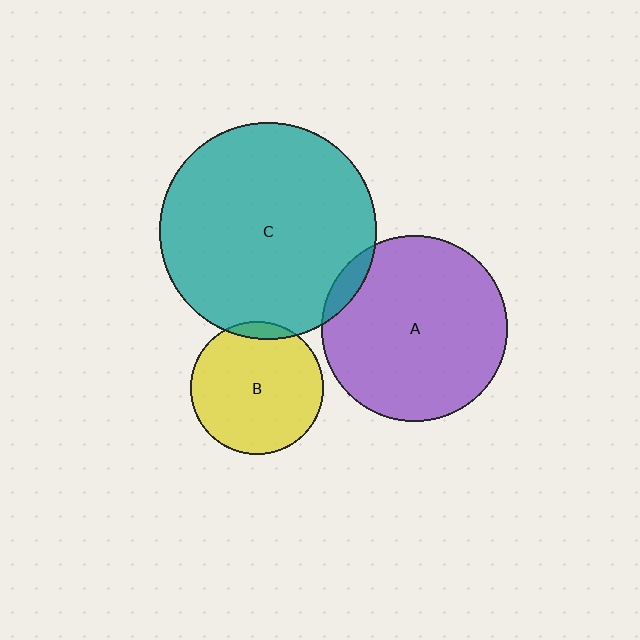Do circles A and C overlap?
Yes.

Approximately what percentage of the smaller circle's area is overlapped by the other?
Approximately 5%.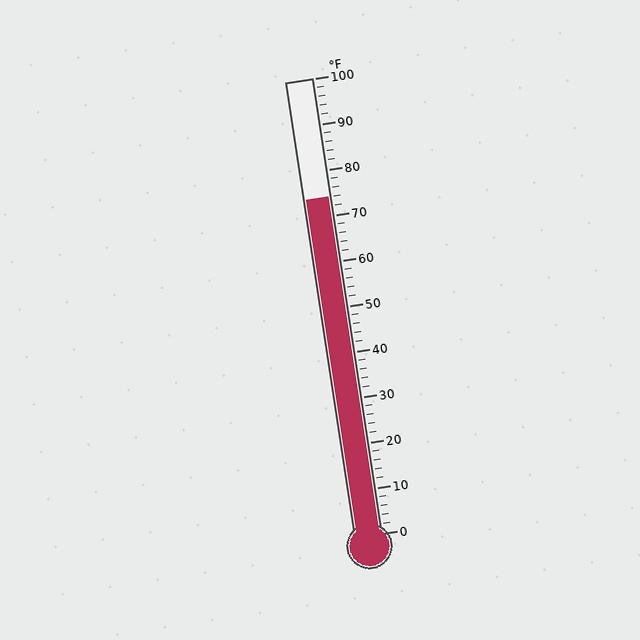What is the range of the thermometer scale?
The thermometer scale ranges from 0°F to 100°F.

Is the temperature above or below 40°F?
The temperature is above 40°F.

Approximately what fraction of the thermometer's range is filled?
The thermometer is filled to approximately 75% of its range.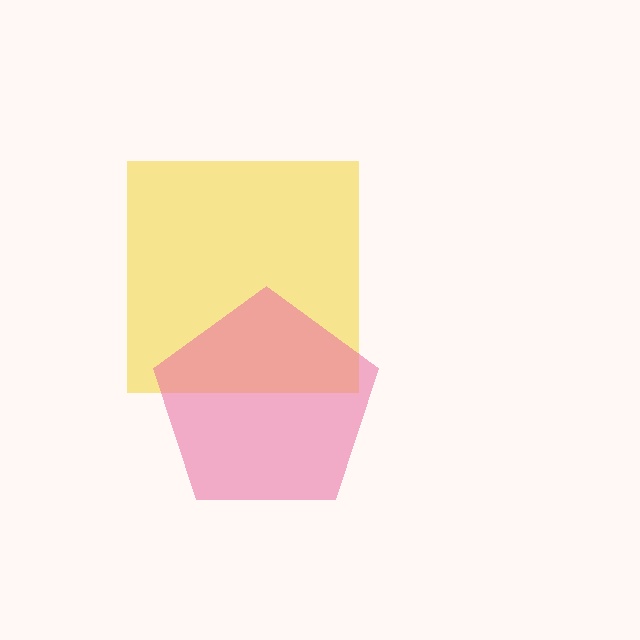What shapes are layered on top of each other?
The layered shapes are: a yellow square, a pink pentagon.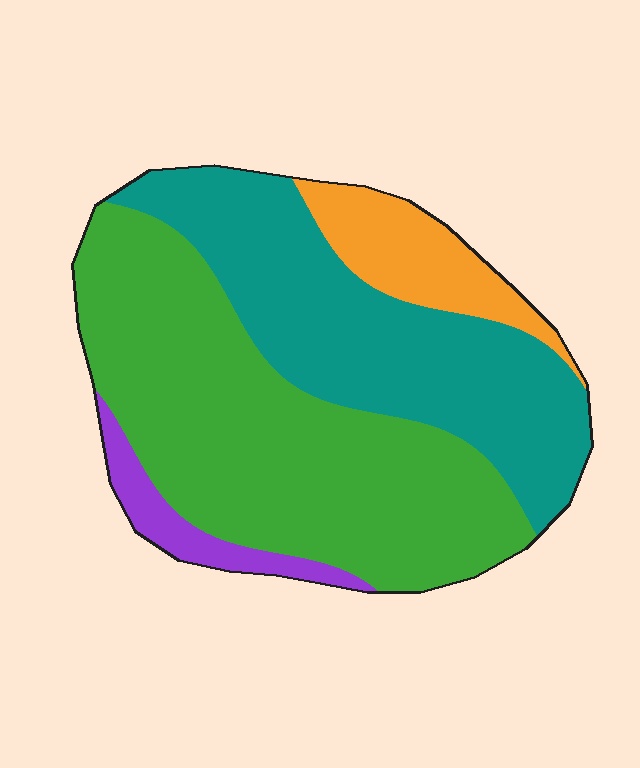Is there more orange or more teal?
Teal.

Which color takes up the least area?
Purple, at roughly 5%.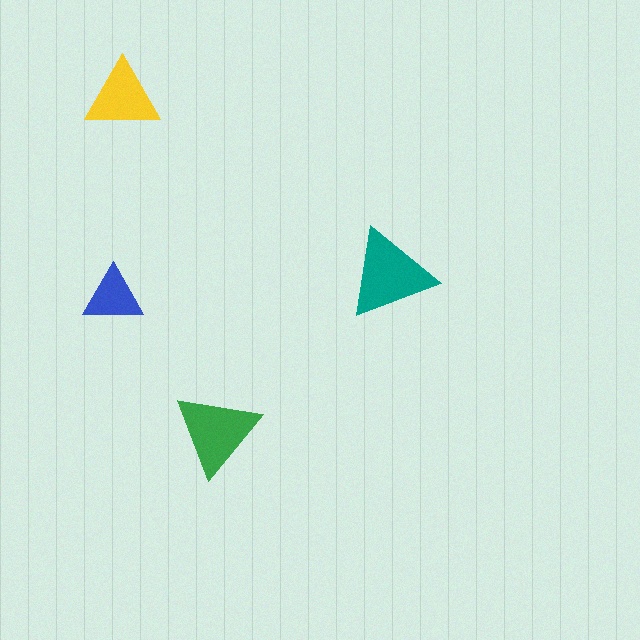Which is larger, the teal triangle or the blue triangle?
The teal one.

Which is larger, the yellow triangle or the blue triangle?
The yellow one.